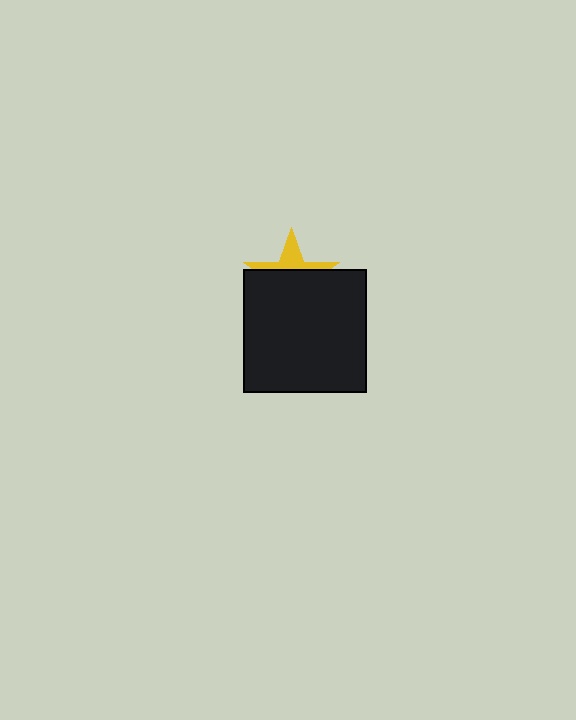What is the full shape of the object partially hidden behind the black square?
The partially hidden object is a yellow star.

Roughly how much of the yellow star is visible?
A small part of it is visible (roughly 37%).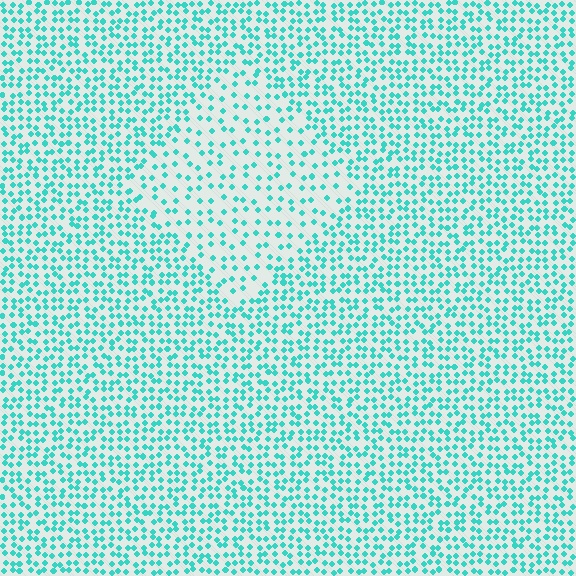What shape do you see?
I see a diamond.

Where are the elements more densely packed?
The elements are more densely packed outside the diamond boundary.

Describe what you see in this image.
The image contains small cyan elements arranged at two different densities. A diamond-shaped region is visible where the elements are less densely packed than the surrounding area.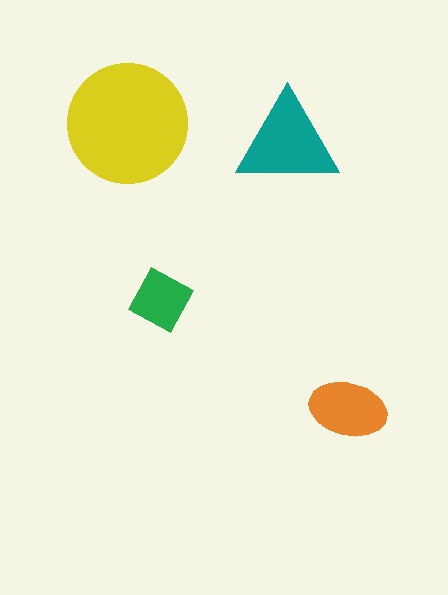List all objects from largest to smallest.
The yellow circle, the teal triangle, the orange ellipse, the green square.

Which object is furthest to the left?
The yellow circle is leftmost.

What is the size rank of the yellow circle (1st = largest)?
1st.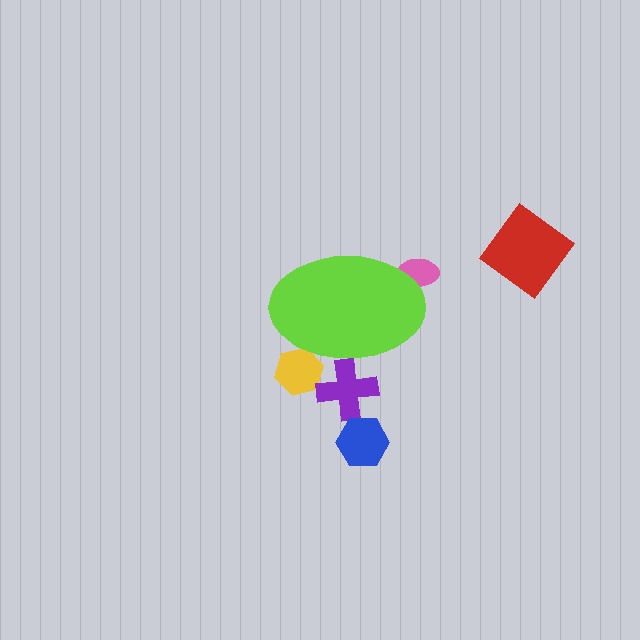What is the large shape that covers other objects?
A lime ellipse.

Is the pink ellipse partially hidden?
Yes, the pink ellipse is partially hidden behind the lime ellipse.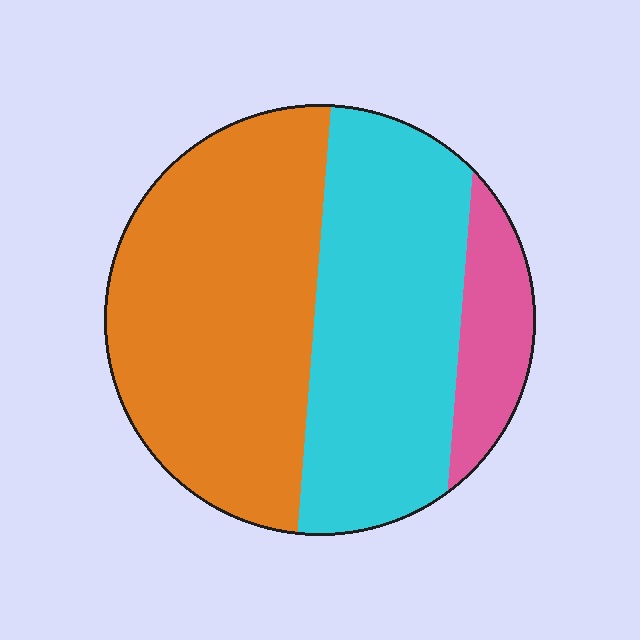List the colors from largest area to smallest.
From largest to smallest: orange, cyan, pink.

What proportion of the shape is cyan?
Cyan takes up about two fifths (2/5) of the shape.